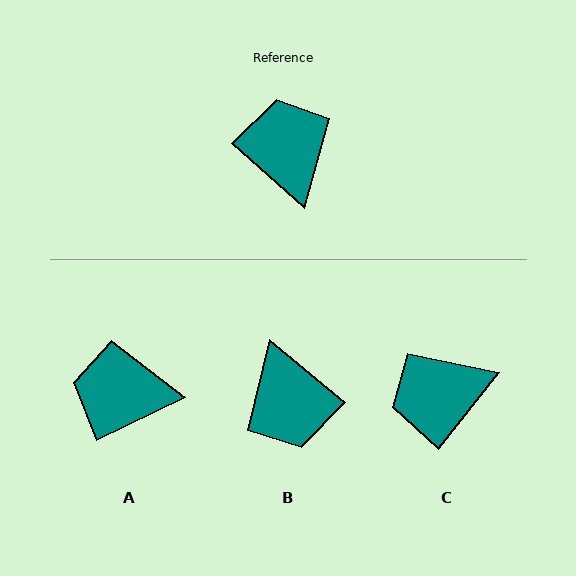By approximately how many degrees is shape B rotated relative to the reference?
Approximately 178 degrees clockwise.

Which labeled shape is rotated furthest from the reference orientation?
B, about 178 degrees away.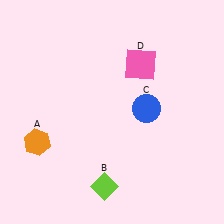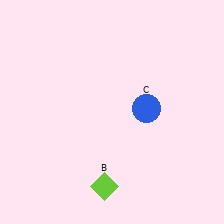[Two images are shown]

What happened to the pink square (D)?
The pink square (D) was removed in Image 2. It was in the top-right area of Image 1.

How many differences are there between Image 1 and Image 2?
There are 2 differences between the two images.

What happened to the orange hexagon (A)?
The orange hexagon (A) was removed in Image 2. It was in the bottom-left area of Image 1.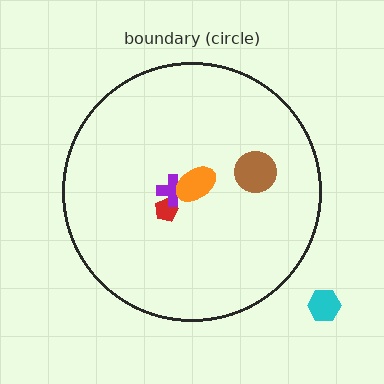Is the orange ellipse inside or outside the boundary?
Inside.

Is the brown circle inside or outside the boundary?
Inside.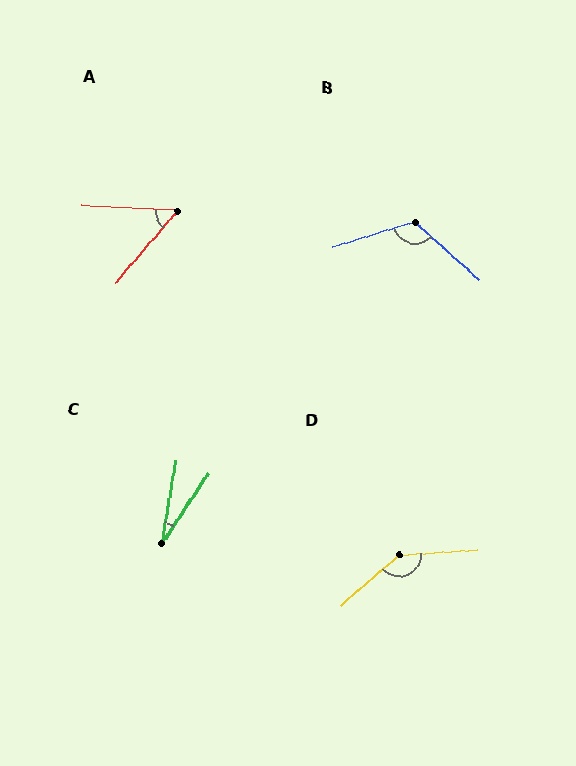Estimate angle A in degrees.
Approximately 53 degrees.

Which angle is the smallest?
C, at approximately 24 degrees.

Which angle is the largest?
D, at approximately 143 degrees.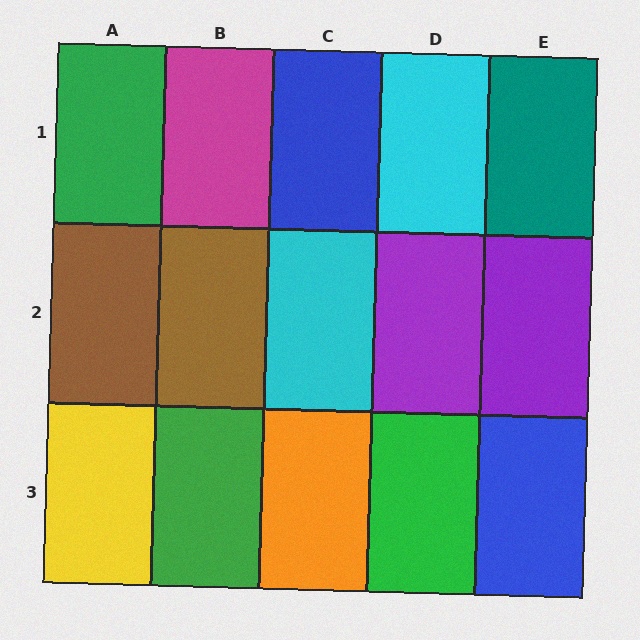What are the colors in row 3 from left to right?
Yellow, green, orange, green, blue.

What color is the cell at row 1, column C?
Blue.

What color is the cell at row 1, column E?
Teal.